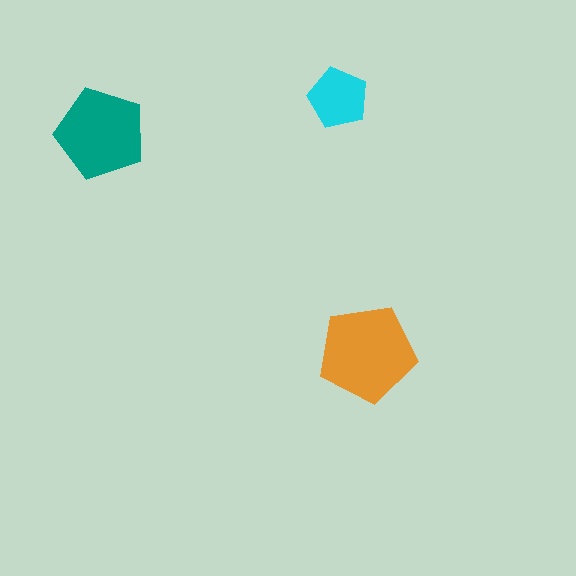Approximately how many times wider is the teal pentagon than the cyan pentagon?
About 1.5 times wider.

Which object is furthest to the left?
The teal pentagon is leftmost.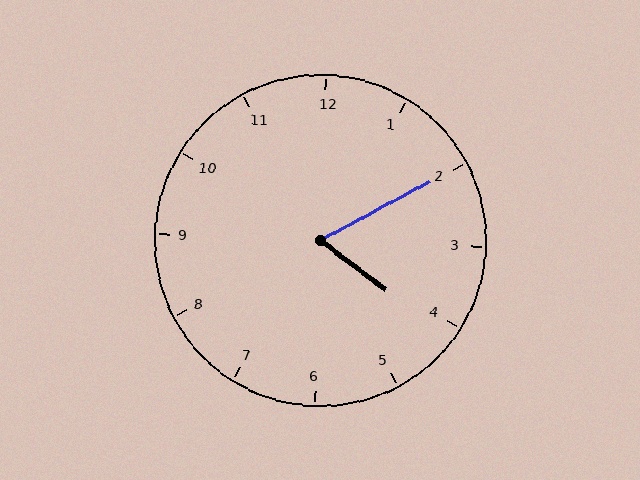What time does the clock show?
4:10.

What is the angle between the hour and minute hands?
Approximately 65 degrees.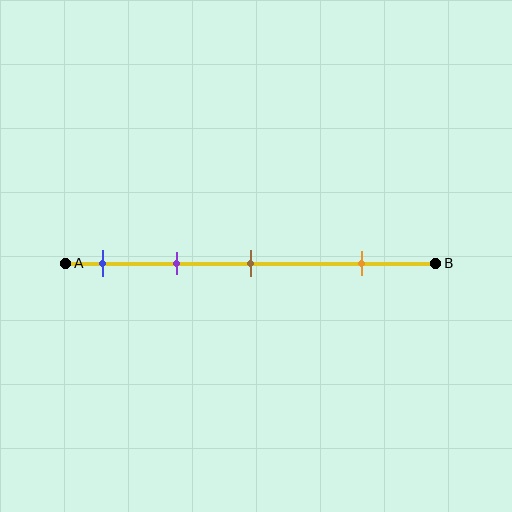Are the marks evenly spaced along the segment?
No, the marks are not evenly spaced.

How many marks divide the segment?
There are 4 marks dividing the segment.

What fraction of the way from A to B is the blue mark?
The blue mark is approximately 10% (0.1) of the way from A to B.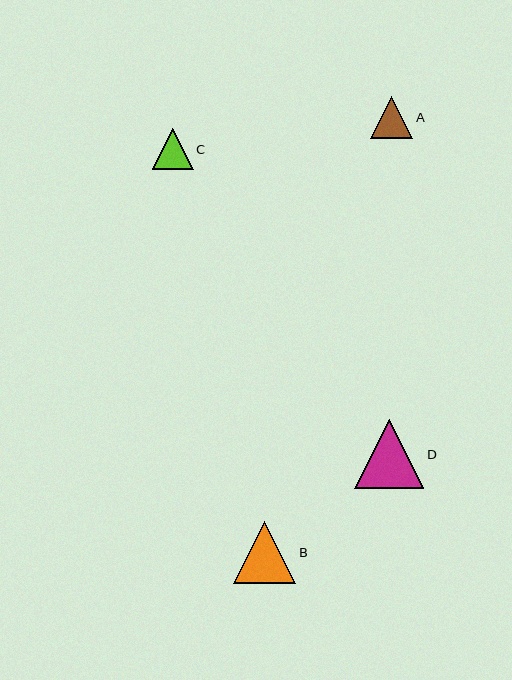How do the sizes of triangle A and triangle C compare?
Triangle A and triangle C are approximately the same size.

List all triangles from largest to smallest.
From largest to smallest: D, B, A, C.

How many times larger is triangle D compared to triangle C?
Triangle D is approximately 1.7 times the size of triangle C.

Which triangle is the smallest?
Triangle C is the smallest with a size of approximately 41 pixels.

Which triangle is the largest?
Triangle D is the largest with a size of approximately 69 pixels.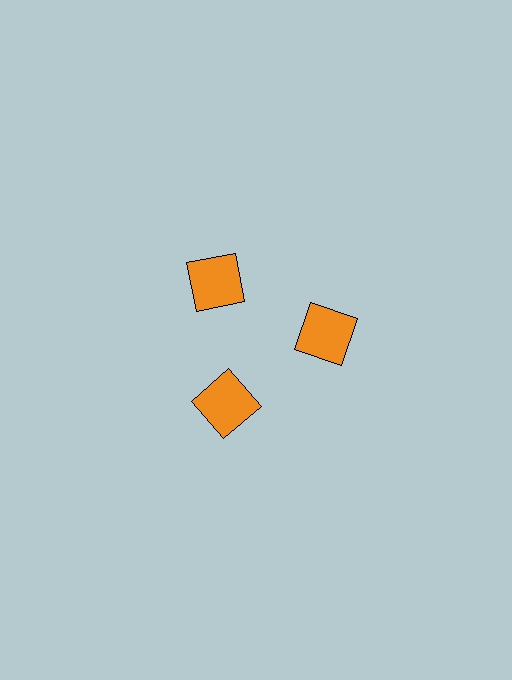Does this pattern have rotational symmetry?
Yes, this pattern has 3-fold rotational symmetry. It looks the same after rotating 120 degrees around the center.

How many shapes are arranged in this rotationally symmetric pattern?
There are 3 shapes, arranged in 3 groups of 1.